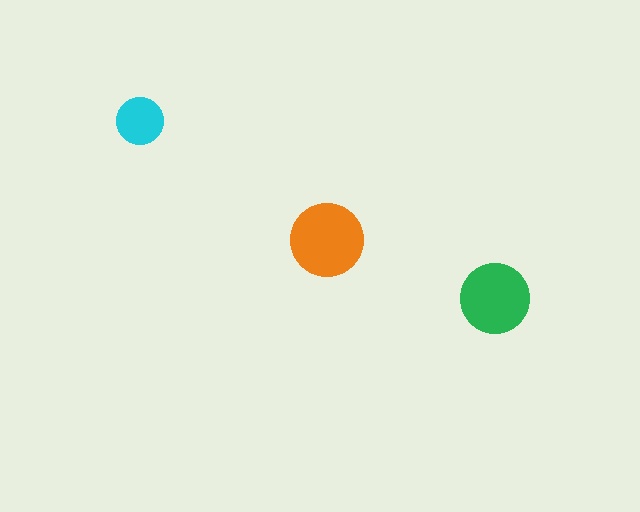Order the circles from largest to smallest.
the orange one, the green one, the cyan one.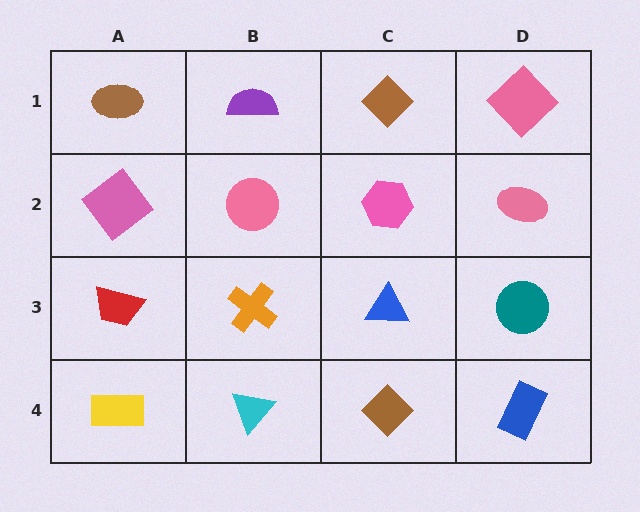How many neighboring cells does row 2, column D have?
3.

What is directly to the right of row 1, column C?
A pink diamond.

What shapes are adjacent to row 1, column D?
A pink ellipse (row 2, column D), a brown diamond (row 1, column C).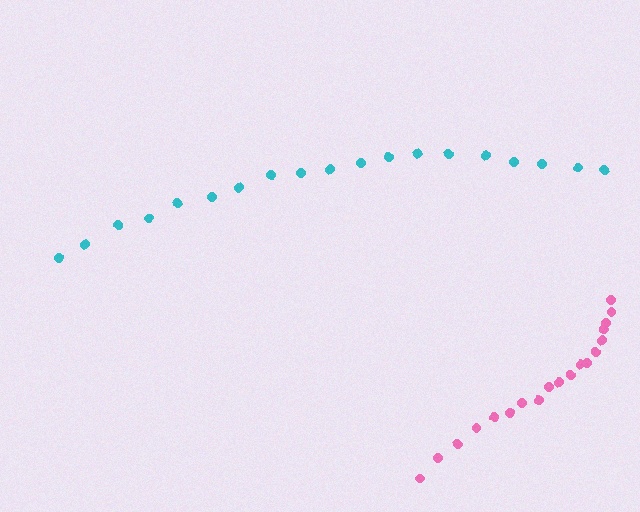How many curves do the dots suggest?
There are 2 distinct paths.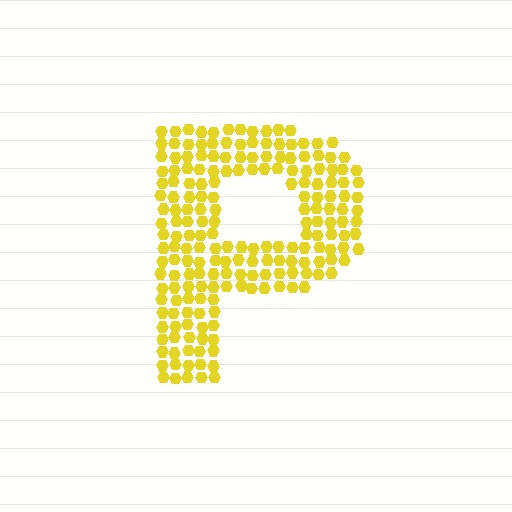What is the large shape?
The large shape is the letter P.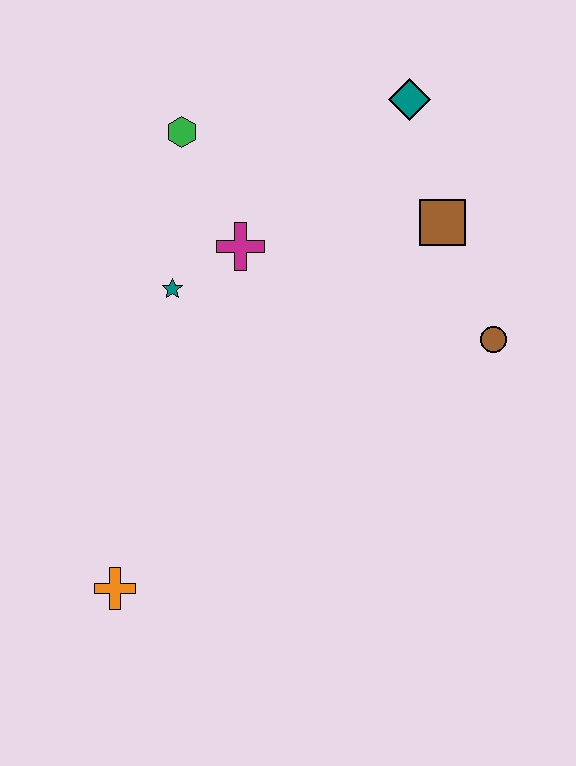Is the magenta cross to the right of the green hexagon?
Yes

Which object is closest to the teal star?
The magenta cross is closest to the teal star.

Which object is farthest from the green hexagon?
The orange cross is farthest from the green hexagon.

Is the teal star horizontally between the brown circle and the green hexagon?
No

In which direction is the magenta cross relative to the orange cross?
The magenta cross is above the orange cross.